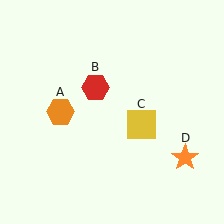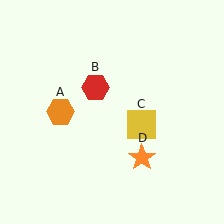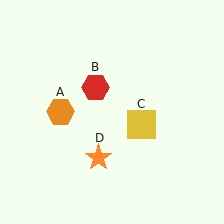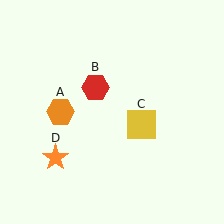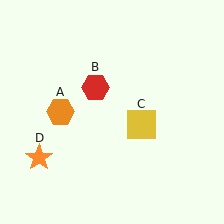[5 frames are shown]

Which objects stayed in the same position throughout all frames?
Orange hexagon (object A) and red hexagon (object B) and yellow square (object C) remained stationary.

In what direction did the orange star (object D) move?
The orange star (object D) moved left.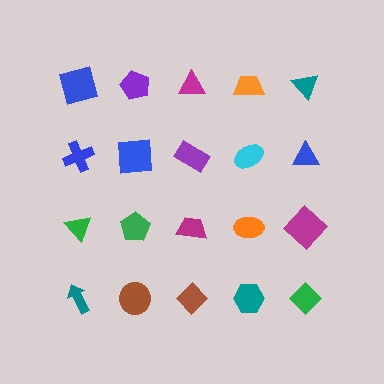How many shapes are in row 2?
5 shapes.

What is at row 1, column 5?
A teal triangle.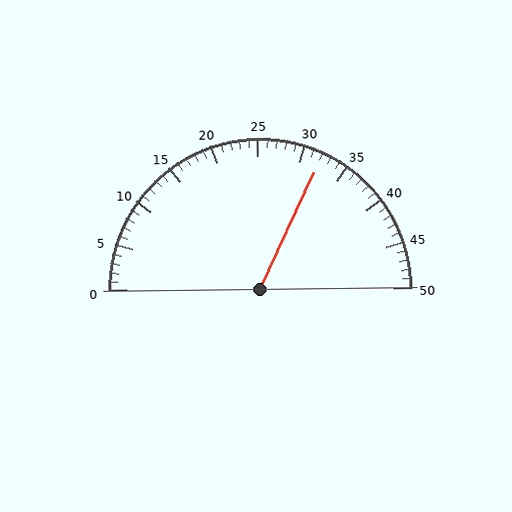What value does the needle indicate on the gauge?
The needle indicates approximately 32.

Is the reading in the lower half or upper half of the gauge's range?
The reading is in the upper half of the range (0 to 50).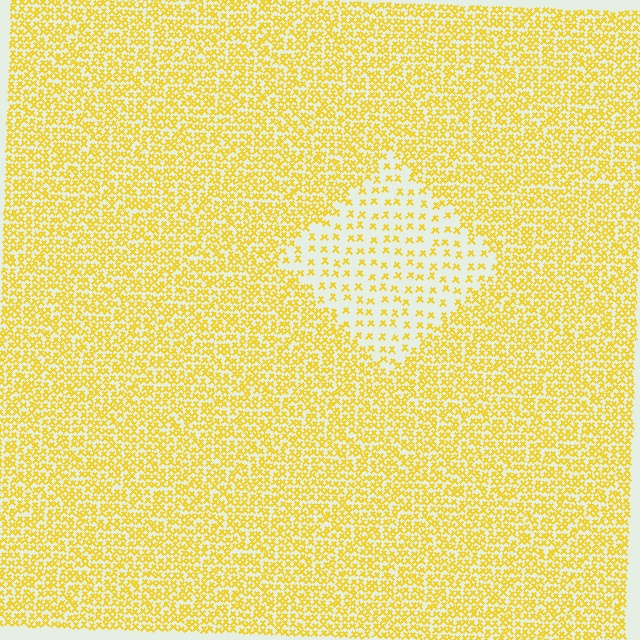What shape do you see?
I see a diamond.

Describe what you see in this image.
The image contains small yellow elements arranged at two different densities. A diamond-shaped region is visible where the elements are less densely packed than the surrounding area.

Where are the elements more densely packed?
The elements are more densely packed outside the diamond boundary.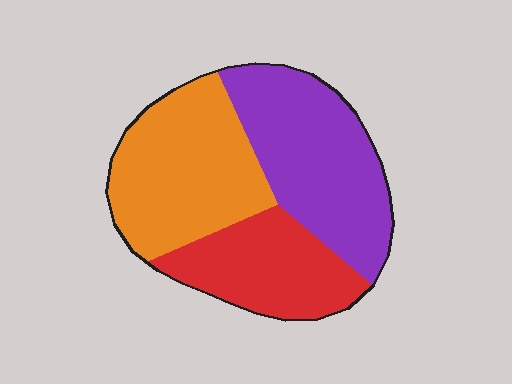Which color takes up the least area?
Red, at roughly 25%.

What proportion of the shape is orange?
Orange covers 36% of the shape.